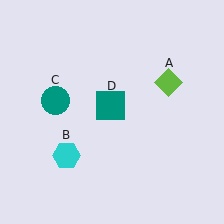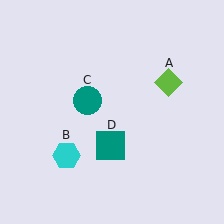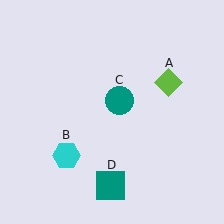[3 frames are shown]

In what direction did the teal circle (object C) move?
The teal circle (object C) moved right.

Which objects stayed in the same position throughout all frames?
Lime diamond (object A) and cyan hexagon (object B) remained stationary.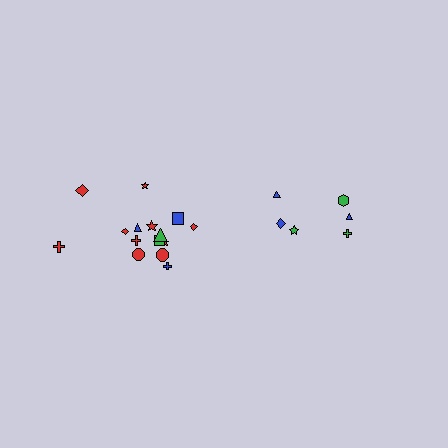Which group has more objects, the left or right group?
The left group.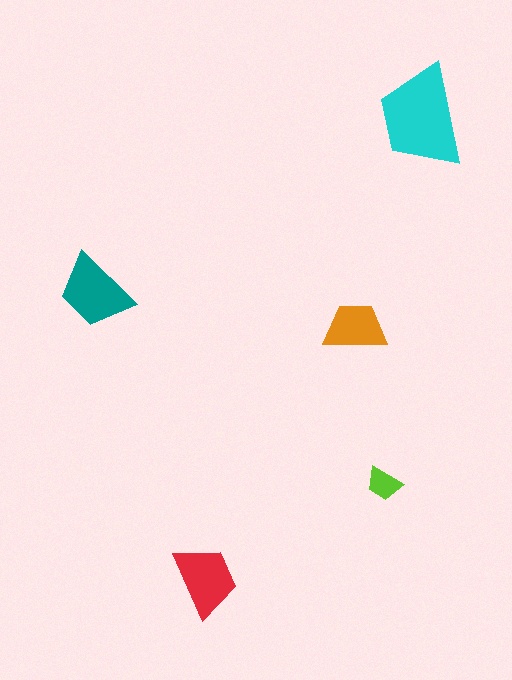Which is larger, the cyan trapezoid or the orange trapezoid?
The cyan one.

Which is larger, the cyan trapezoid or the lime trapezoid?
The cyan one.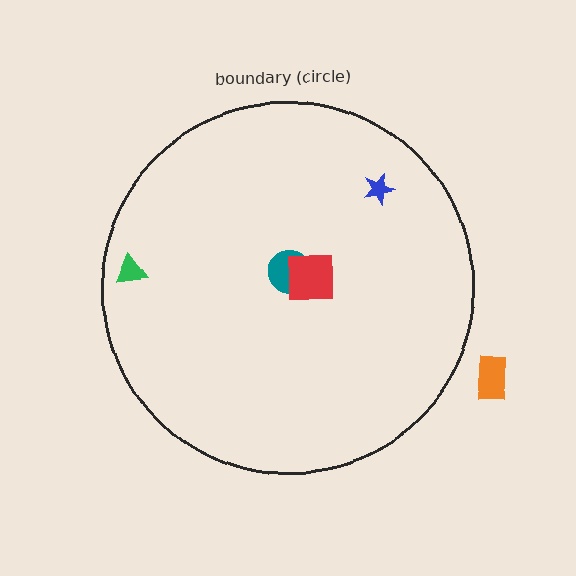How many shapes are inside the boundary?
4 inside, 1 outside.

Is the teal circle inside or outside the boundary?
Inside.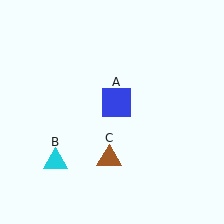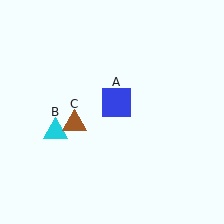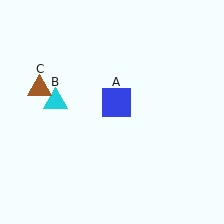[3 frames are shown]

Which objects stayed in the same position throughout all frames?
Blue square (object A) remained stationary.